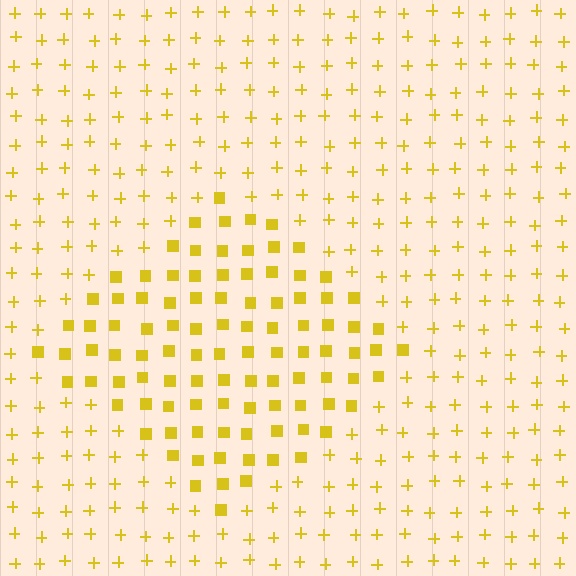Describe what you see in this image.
The image is filled with small yellow elements arranged in a uniform grid. A diamond-shaped region contains squares, while the surrounding area contains plus signs. The boundary is defined purely by the change in element shape.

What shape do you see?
I see a diamond.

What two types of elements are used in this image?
The image uses squares inside the diamond region and plus signs outside it.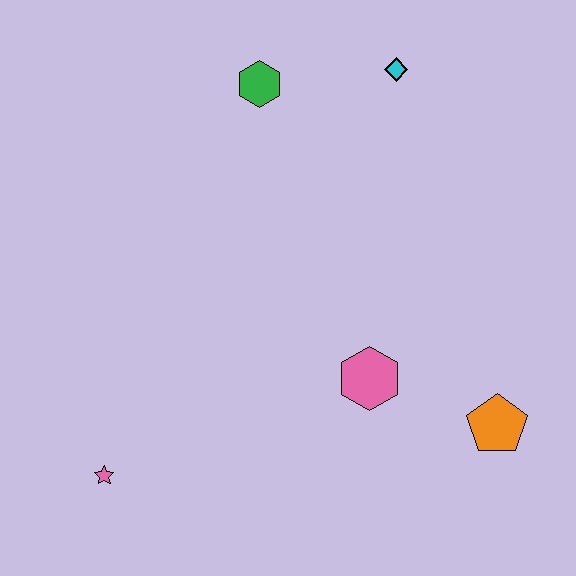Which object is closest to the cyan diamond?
The green hexagon is closest to the cyan diamond.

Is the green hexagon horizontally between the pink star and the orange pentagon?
Yes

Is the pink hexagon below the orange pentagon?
No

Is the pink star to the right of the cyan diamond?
No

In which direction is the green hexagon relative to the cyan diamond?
The green hexagon is to the left of the cyan diamond.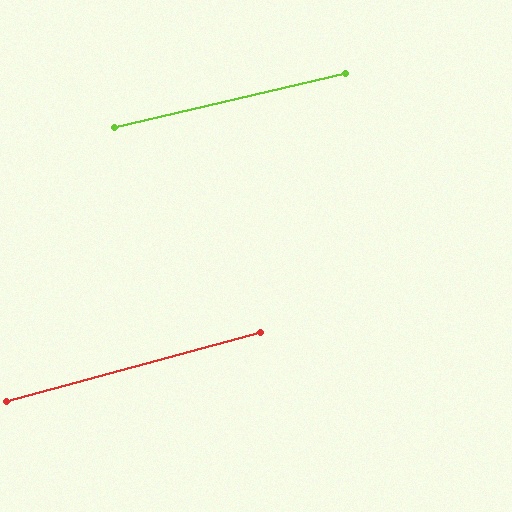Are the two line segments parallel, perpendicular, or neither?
Parallel — their directions differ by only 1.9°.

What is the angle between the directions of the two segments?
Approximately 2 degrees.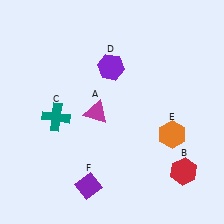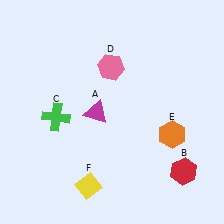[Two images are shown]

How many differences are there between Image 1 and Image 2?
There are 3 differences between the two images.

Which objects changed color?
C changed from teal to green. D changed from purple to pink. F changed from purple to yellow.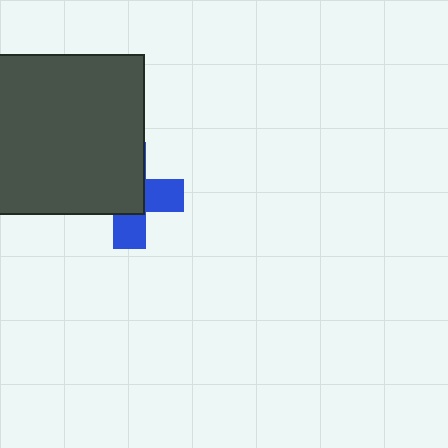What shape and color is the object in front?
The object in front is a dark gray rectangle.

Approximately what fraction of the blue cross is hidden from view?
Roughly 61% of the blue cross is hidden behind the dark gray rectangle.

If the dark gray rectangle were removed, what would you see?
You would see the complete blue cross.